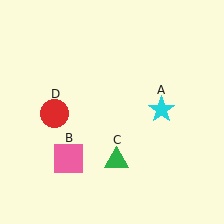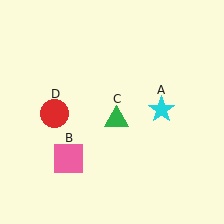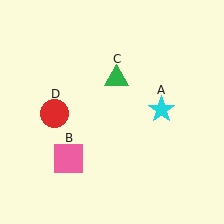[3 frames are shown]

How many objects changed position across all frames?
1 object changed position: green triangle (object C).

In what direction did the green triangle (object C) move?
The green triangle (object C) moved up.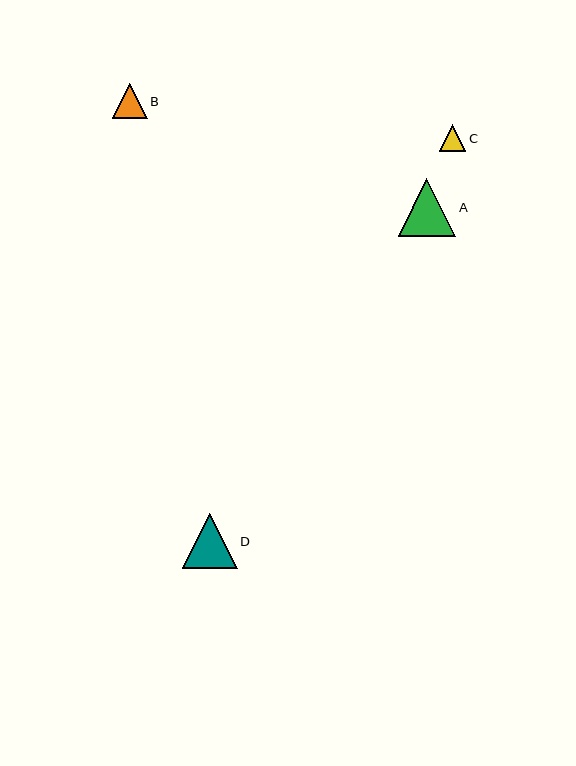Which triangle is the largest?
Triangle A is the largest with a size of approximately 57 pixels.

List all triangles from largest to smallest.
From largest to smallest: A, D, B, C.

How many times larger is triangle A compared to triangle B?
Triangle A is approximately 1.6 times the size of triangle B.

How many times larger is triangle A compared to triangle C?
Triangle A is approximately 2.2 times the size of triangle C.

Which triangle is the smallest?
Triangle C is the smallest with a size of approximately 26 pixels.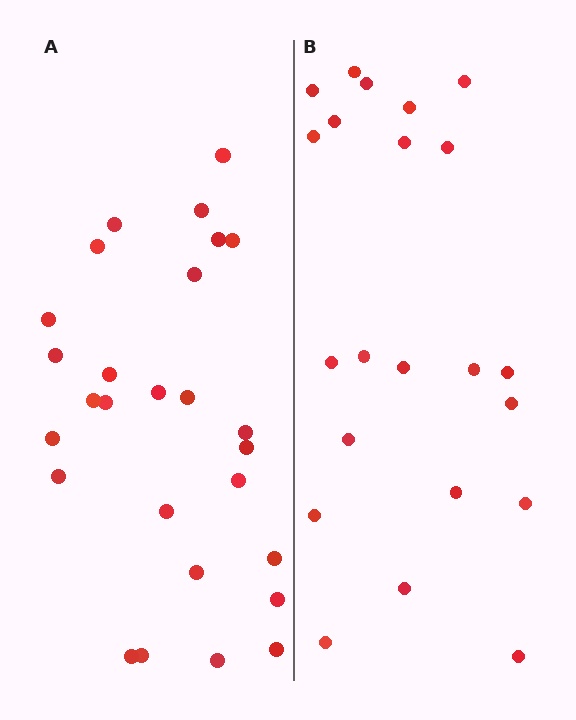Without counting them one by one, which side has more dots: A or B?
Region A (the left region) has more dots.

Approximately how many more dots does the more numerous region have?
Region A has about 5 more dots than region B.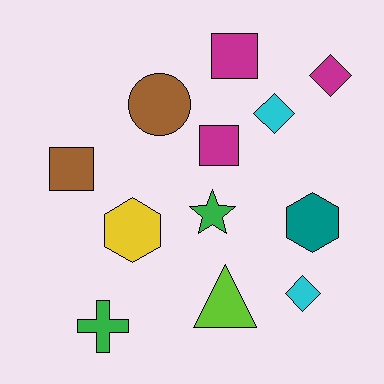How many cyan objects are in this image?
There are 2 cyan objects.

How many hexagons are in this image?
There are 2 hexagons.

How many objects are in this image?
There are 12 objects.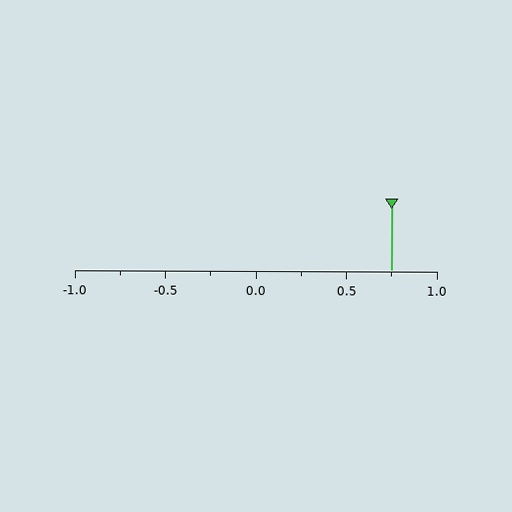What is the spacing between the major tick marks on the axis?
The major ticks are spaced 0.5 apart.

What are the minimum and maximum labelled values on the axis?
The axis runs from -1.0 to 1.0.